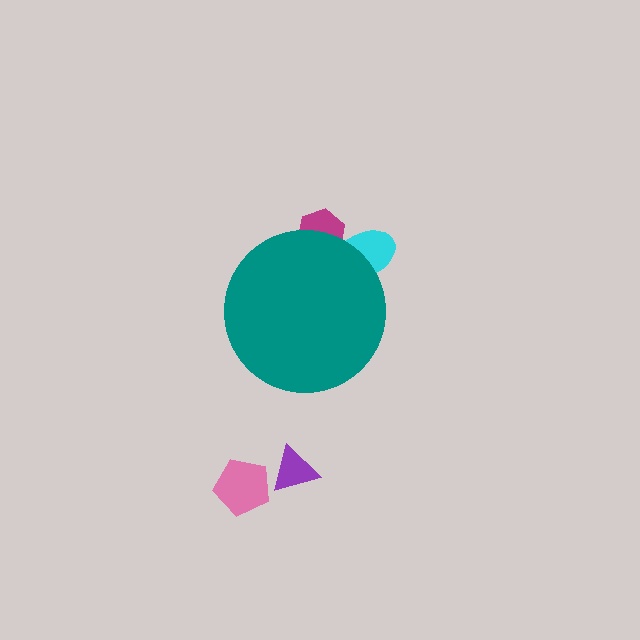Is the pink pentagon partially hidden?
No, the pink pentagon is fully visible.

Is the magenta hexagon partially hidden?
Yes, the magenta hexagon is partially hidden behind the teal circle.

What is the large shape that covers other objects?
A teal circle.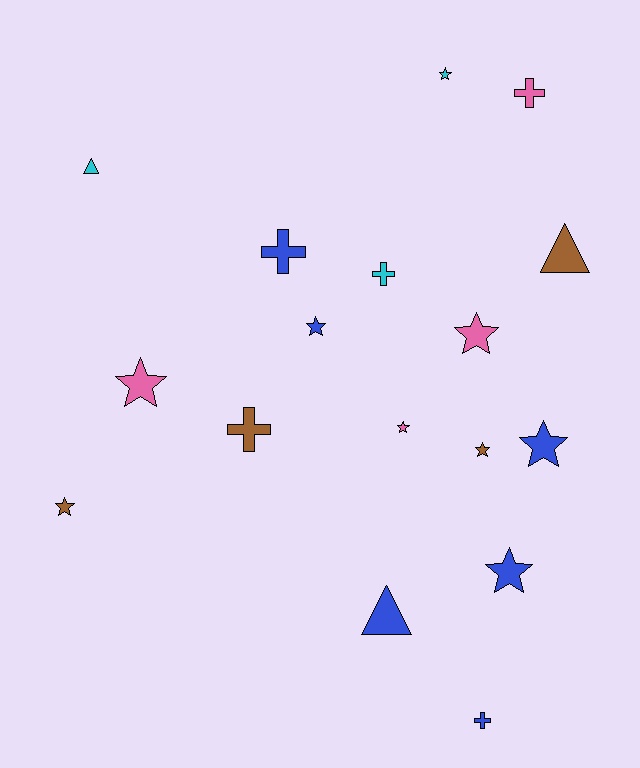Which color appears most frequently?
Blue, with 6 objects.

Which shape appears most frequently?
Star, with 9 objects.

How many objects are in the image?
There are 17 objects.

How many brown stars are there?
There are 2 brown stars.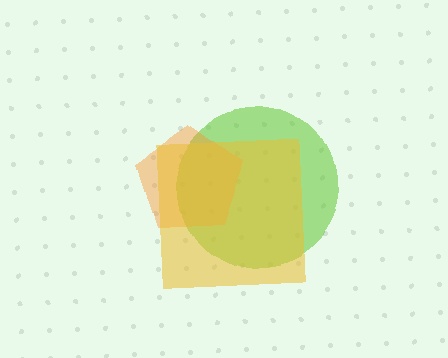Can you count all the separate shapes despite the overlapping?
Yes, there are 3 separate shapes.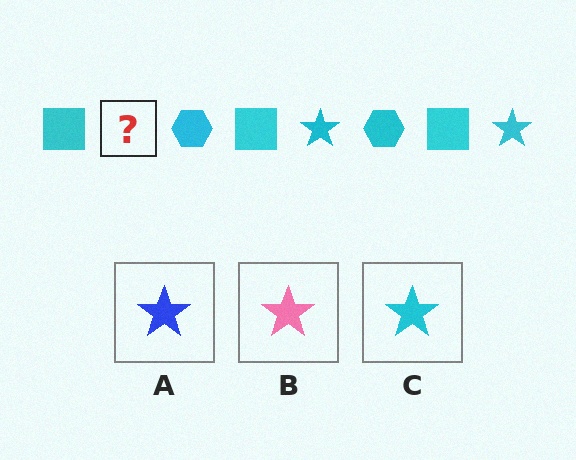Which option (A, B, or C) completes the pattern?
C.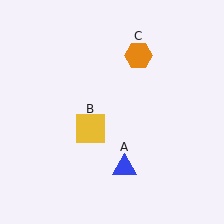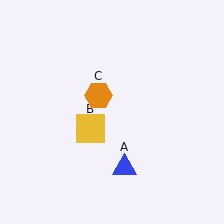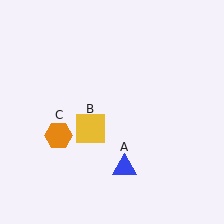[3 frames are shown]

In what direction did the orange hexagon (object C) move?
The orange hexagon (object C) moved down and to the left.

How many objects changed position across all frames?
1 object changed position: orange hexagon (object C).